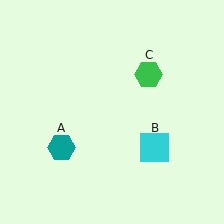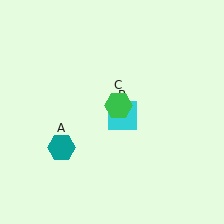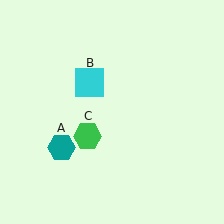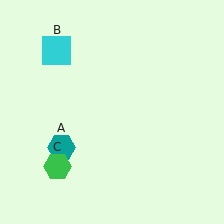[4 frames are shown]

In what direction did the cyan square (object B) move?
The cyan square (object B) moved up and to the left.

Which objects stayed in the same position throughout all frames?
Teal hexagon (object A) remained stationary.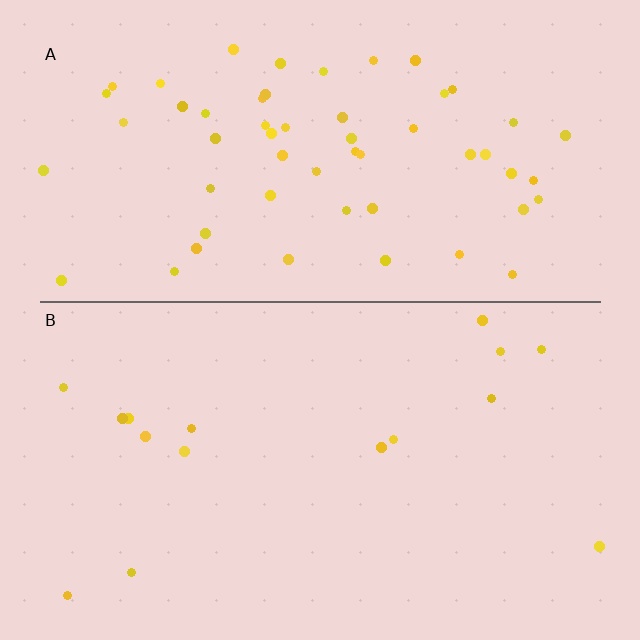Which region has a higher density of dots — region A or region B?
A (the top).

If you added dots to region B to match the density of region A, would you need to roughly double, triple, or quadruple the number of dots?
Approximately quadruple.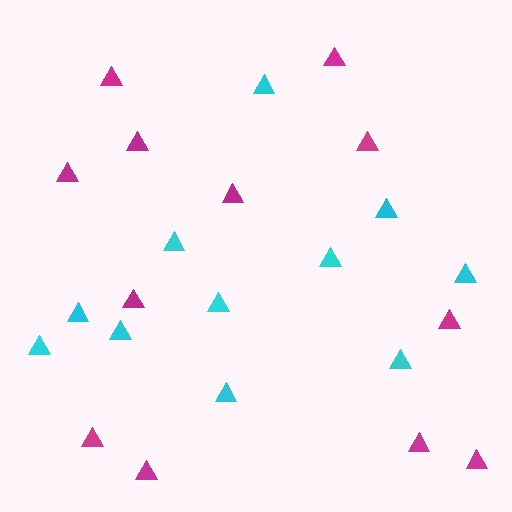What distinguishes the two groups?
There are 2 groups: one group of magenta triangles (12) and one group of cyan triangles (11).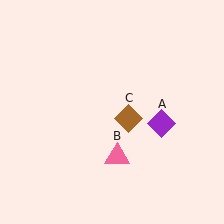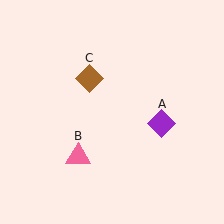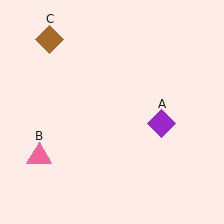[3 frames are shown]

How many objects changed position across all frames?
2 objects changed position: pink triangle (object B), brown diamond (object C).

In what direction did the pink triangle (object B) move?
The pink triangle (object B) moved left.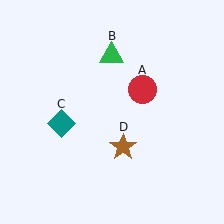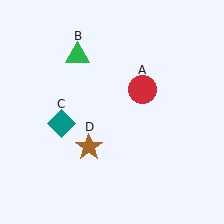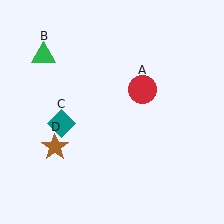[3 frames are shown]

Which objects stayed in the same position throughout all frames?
Red circle (object A) and teal diamond (object C) remained stationary.